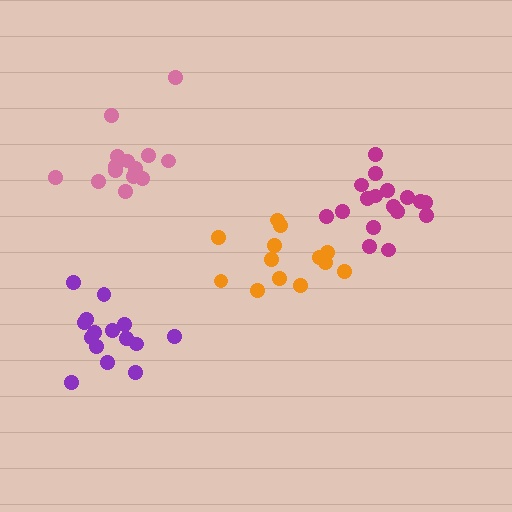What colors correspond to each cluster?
The clusters are colored: pink, magenta, orange, purple.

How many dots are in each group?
Group 1: 15 dots, Group 2: 17 dots, Group 3: 13 dots, Group 4: 15 dots (60 total).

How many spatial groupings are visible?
There are 4 spatial groupings.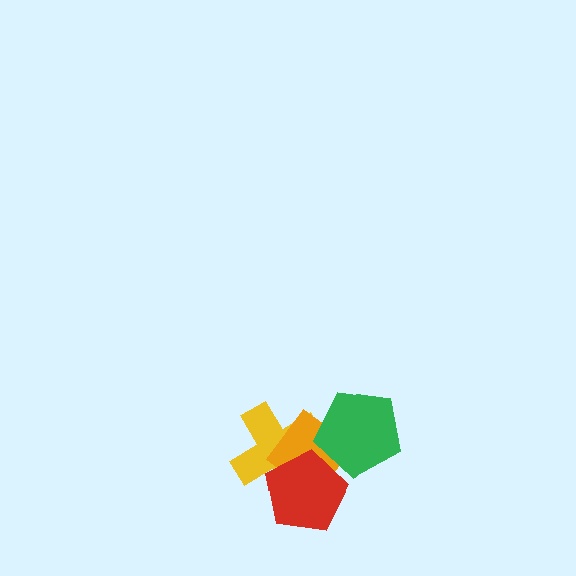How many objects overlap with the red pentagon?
3 objects overlap with the red pentagon.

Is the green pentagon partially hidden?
No, no other shape covers it.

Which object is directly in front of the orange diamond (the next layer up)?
The red pentagon is directly in front of the orange diamond.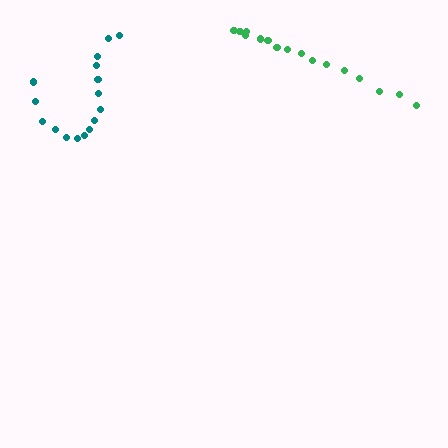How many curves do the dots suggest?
There are 2 distinct paths.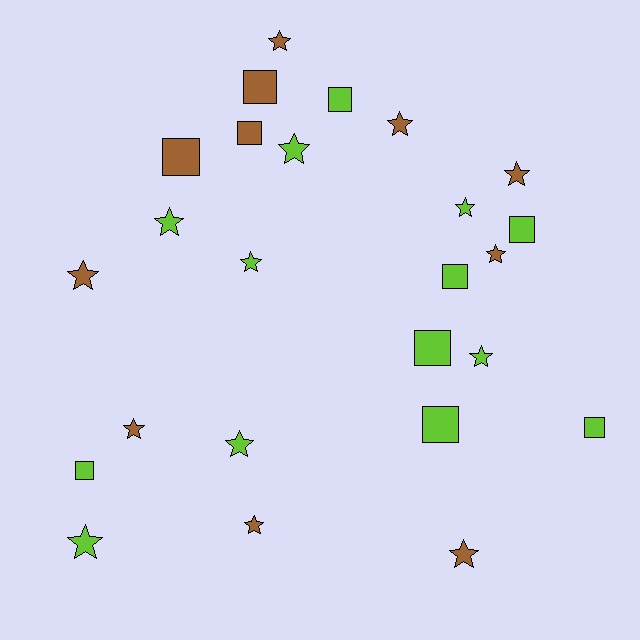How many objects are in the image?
There are 25 objects.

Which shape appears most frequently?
Star, with 15 objects.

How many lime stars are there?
There are 7 lime stars.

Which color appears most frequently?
Lime, with 14 objects.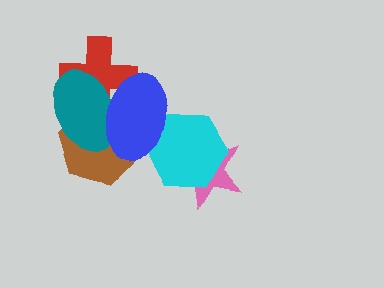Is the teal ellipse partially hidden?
Yes, it is partially covered by another shape.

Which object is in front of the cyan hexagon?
The blue ellipse is in front of the cyan hexagon.